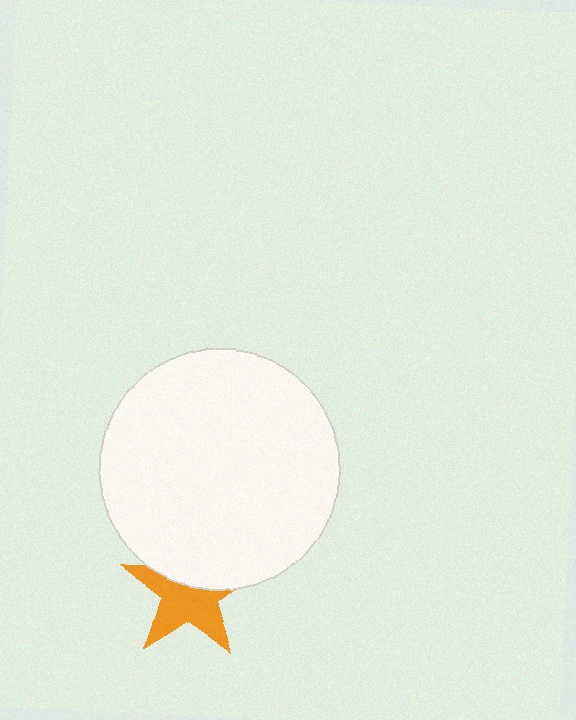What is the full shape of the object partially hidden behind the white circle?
The partially hidden object is an orange star.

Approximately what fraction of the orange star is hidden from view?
Roughly 41% of the orange star is hidden behind the white circle.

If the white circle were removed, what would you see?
You would see the complete orange star.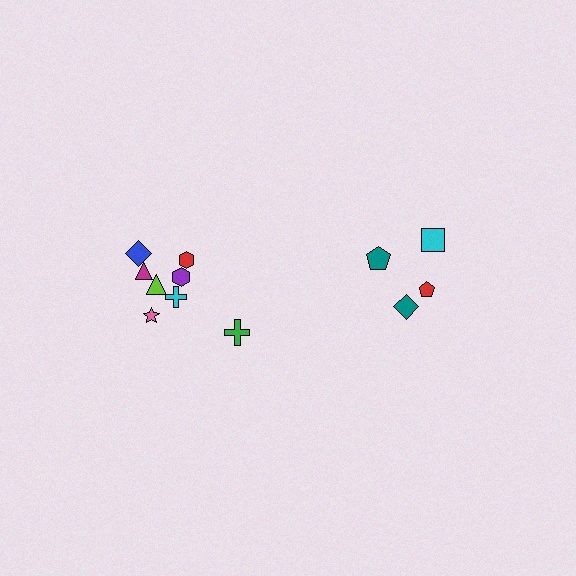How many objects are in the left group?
There are 8 objects.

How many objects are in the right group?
There are 4 objects.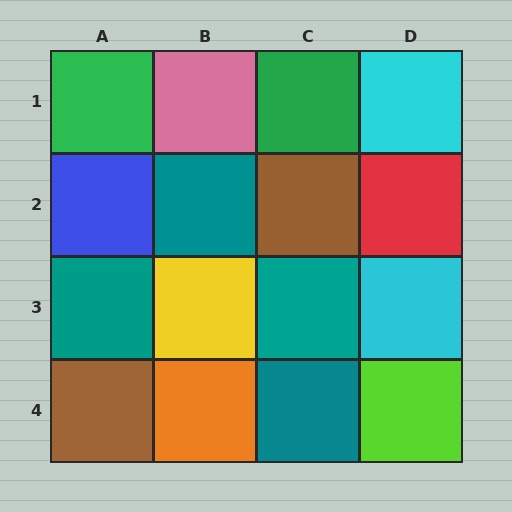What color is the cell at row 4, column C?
Teal.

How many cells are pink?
1 cell is pink.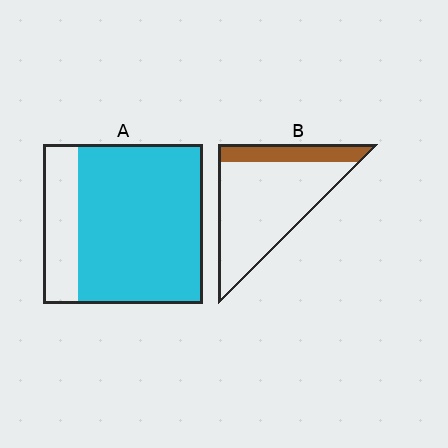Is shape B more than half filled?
No.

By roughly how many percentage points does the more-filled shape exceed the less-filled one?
By roughly 55 percentage points (A over B).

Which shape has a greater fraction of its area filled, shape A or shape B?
Shape A.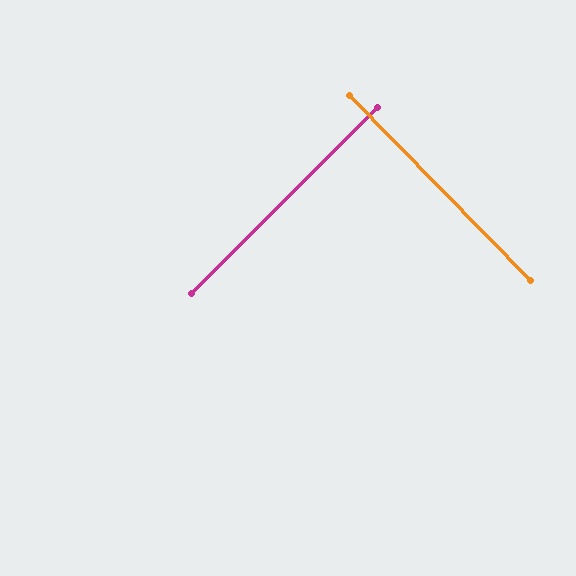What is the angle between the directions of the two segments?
Approximately 90 degrees.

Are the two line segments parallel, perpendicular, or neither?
Perpendicular — they meet at approximately 90°.